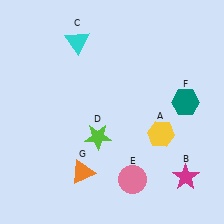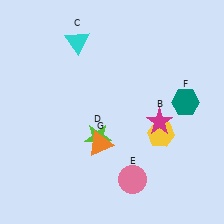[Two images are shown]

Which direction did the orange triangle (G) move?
The orange triangle (G) moved up.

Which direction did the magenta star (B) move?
The magenta star (B) moved up.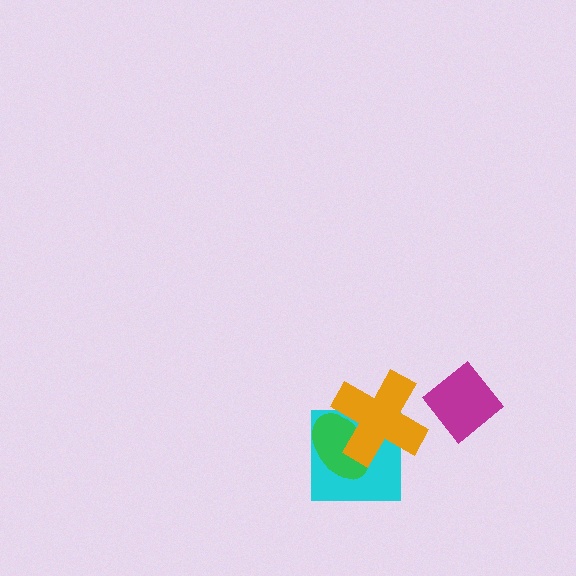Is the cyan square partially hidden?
Yes, it is partially covered by another shape.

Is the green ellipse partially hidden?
Yes, it is partially covered by another shape.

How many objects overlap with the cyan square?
2 objects overlap with the cyan square.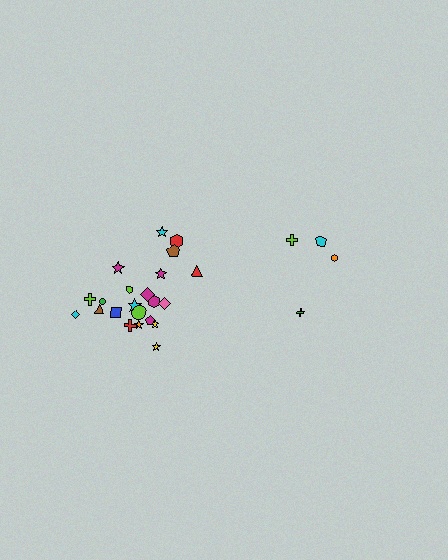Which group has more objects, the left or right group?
The left group.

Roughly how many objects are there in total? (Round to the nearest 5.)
Roughly 25 objects in total.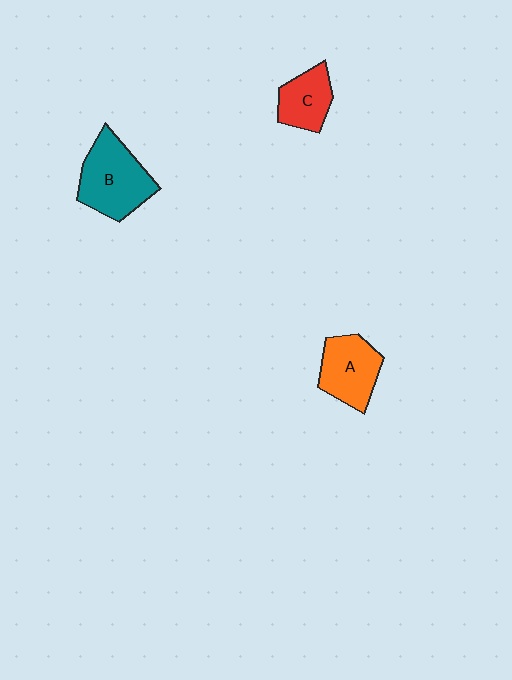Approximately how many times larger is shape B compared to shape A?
Approximately 1.3 times.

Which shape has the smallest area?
Shape C (red).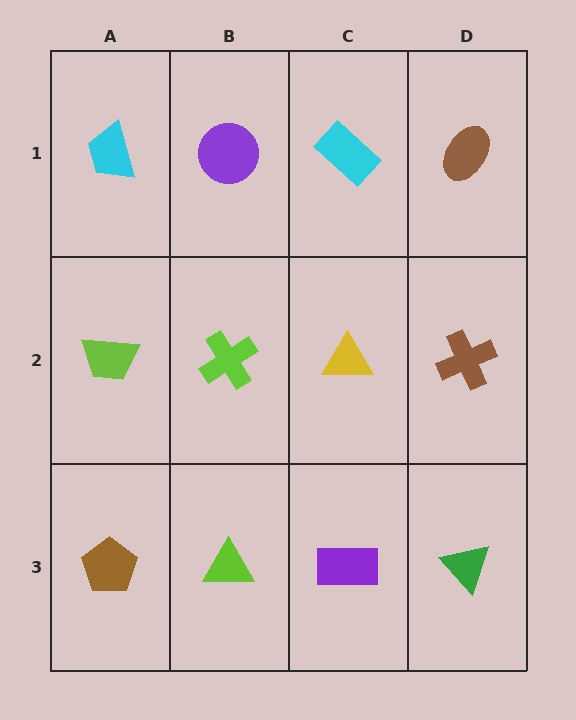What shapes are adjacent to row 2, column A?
A cyan trapezoid (row 1, column A), a brown pentagon (row 3, column A), a lime cross (row 2, column B).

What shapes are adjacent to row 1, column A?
A lime trapezoid (row 2, column A), a purple circle (row 1, column B).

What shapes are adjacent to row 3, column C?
A yellow triangle (row 2, column C), a lime triangle (row 3, column B), a green triangle (row 3, column D).